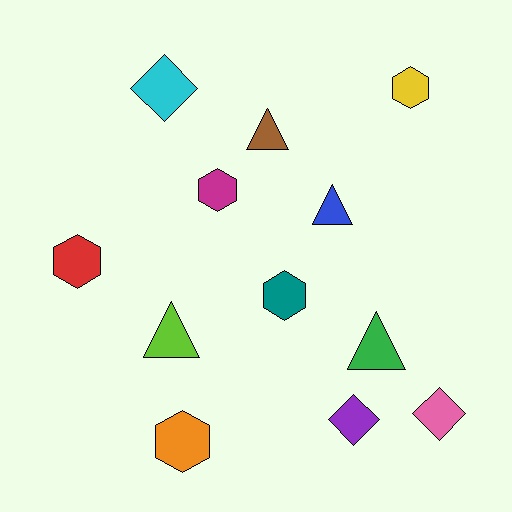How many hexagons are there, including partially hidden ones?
There are 5 hexagons.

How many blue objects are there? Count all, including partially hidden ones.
There is 1 blue object.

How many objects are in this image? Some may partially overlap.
There are 12 objects.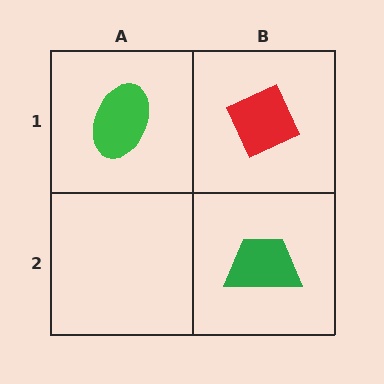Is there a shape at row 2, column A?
No, that cell is empty.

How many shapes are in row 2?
1 shape.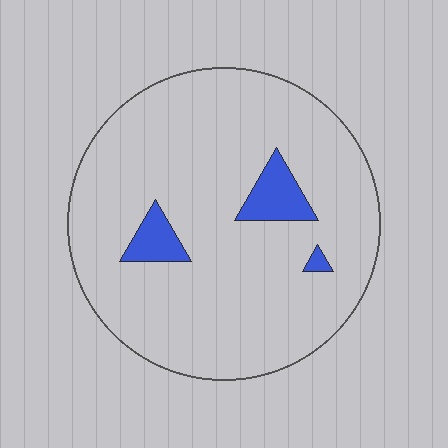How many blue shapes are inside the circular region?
3.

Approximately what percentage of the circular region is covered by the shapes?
Approximately 10%.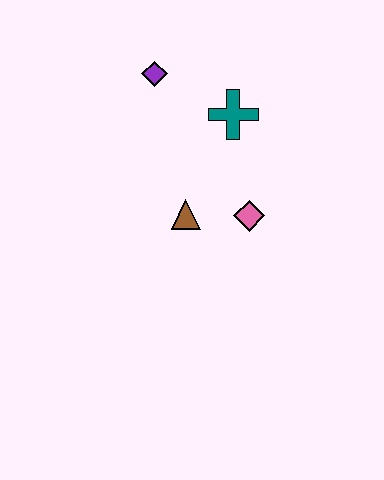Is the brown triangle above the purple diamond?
No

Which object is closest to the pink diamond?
The brown triangle is closest to the pink diamond.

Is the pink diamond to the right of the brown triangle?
Yes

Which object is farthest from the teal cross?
The brown triangle is farthest from the teal cross.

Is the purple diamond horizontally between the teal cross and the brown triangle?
No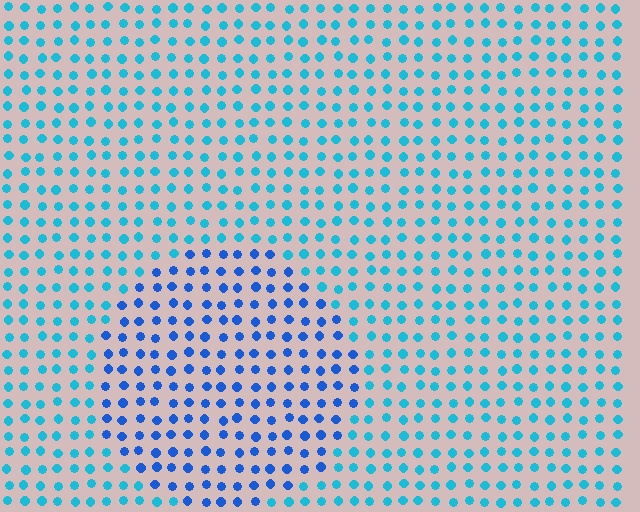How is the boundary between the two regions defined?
The boundary is defined purely by a slight shift in hue (about 31 degrees). Spacing, size, and orientation are identical on both sides.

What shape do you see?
I see a circle.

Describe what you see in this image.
The image is filled with small cyan elements in a uniform arrangement. A circle-shaped region is visible where the elements are tinted to a slightly different hue, forming a subtle color boundary.